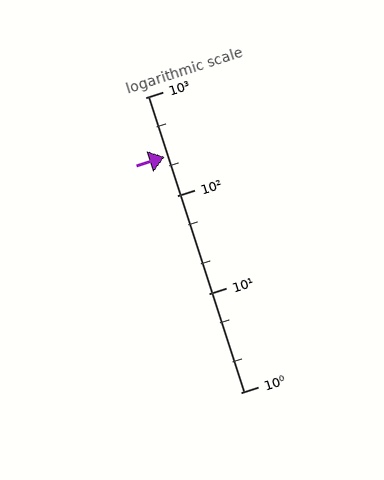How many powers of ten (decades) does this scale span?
The scale spans 3 decades, from 1 to 1000.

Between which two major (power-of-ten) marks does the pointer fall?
The pointer is between 100 and 1000.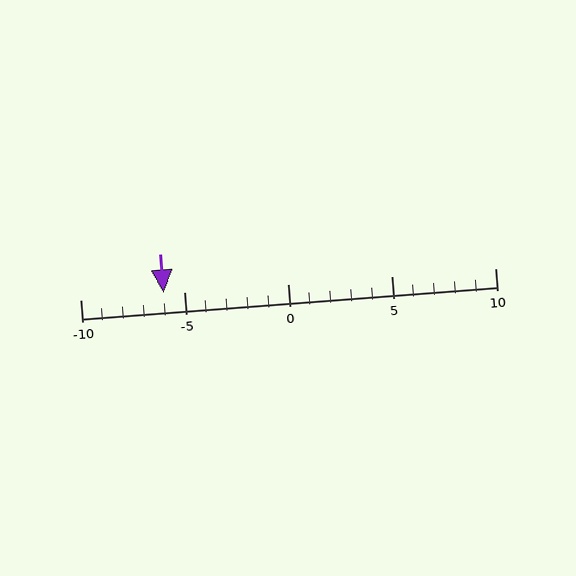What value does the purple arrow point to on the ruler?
The purple arrow points to approximately -6.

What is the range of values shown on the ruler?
The ruler shows values from -10 to 10.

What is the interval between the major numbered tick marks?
The major tick marks are spaced 5 units apart.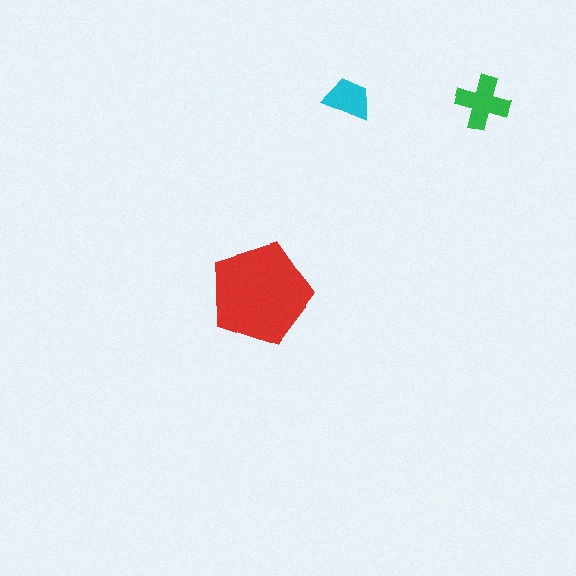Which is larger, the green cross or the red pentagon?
The red pentagon.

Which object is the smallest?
The cyan trapezoid.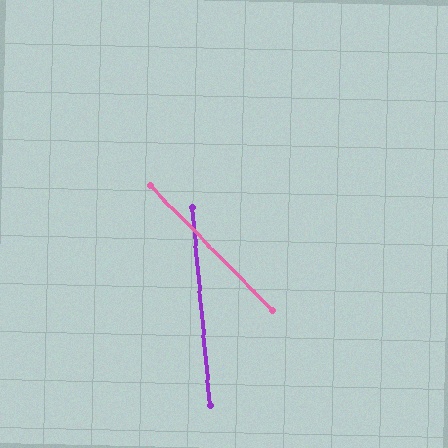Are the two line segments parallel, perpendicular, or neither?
Neither parallel nor perpendicular — they differ by about 40°.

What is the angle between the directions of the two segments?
Approximately 40 degrees.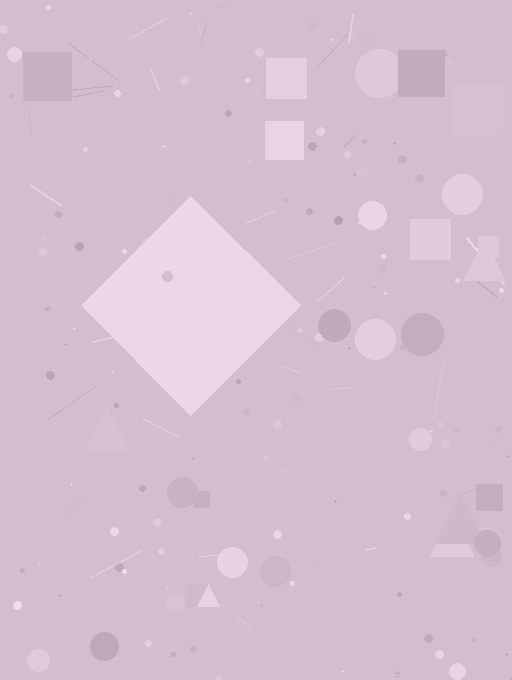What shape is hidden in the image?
A diamond is hidden in the image.